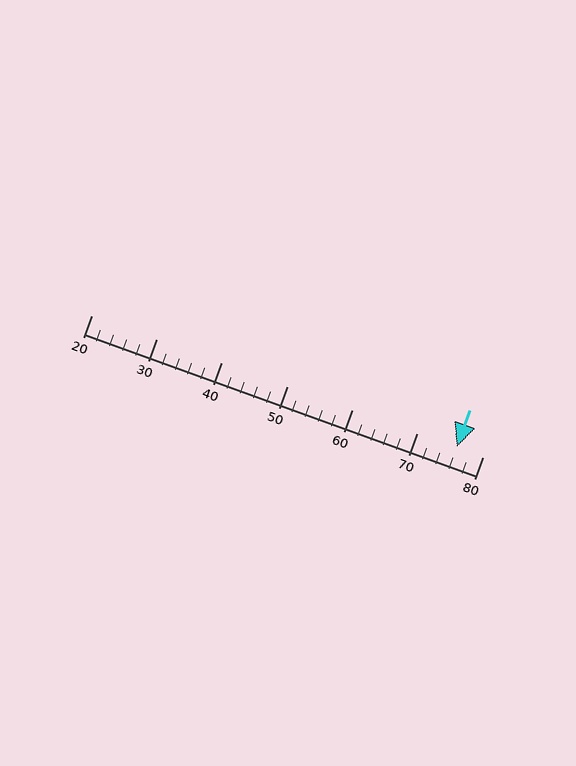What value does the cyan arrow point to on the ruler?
The cyan arrow points to approximately 76.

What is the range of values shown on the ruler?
The ruler shows values from 20 to 80.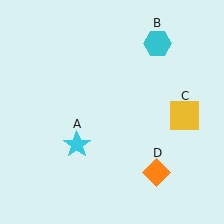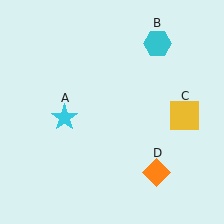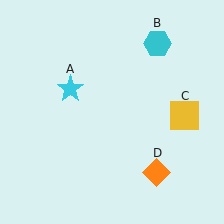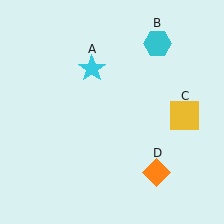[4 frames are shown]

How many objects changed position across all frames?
1 object changed position: cyan star (object A).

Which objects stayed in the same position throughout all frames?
Cyan hexagon (object B) and yellow square (object C) and orange diamond (object D) remained stationary.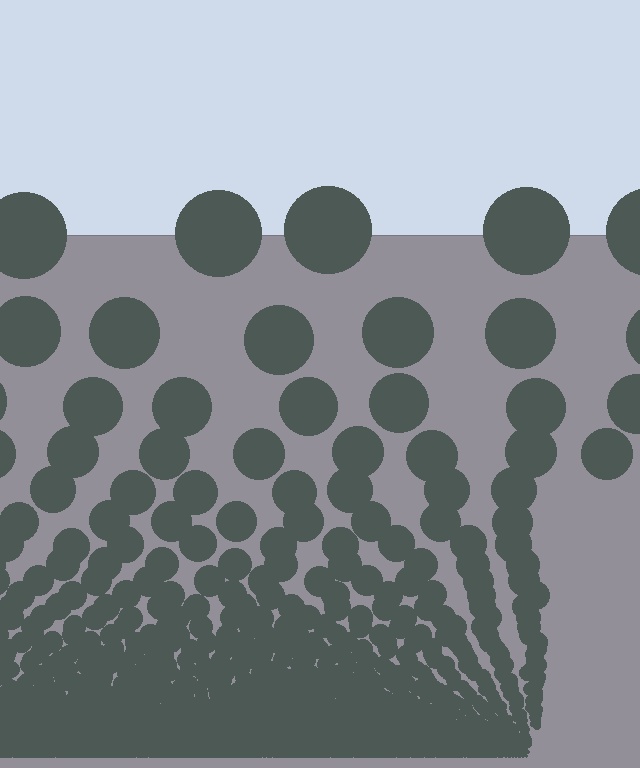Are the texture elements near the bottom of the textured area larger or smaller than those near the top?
Smaller. The gradient is inverted — elements near the bottom are smaller and denser.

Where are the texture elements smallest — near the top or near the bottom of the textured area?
Near the bottom.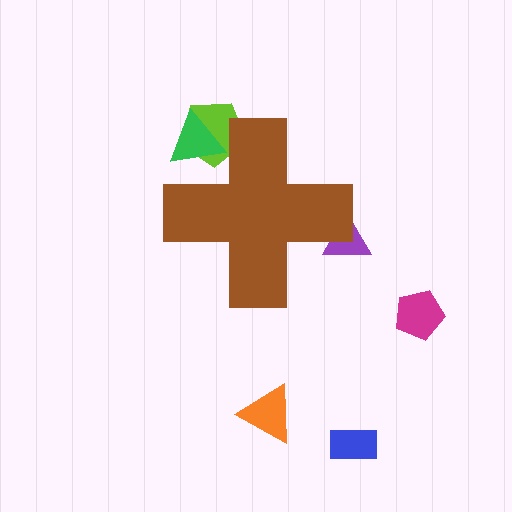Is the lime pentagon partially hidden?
Yes, the lime pentagon is partially hidden behind the brown cross.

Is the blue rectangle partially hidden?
No, the blue rectangle is fully visible.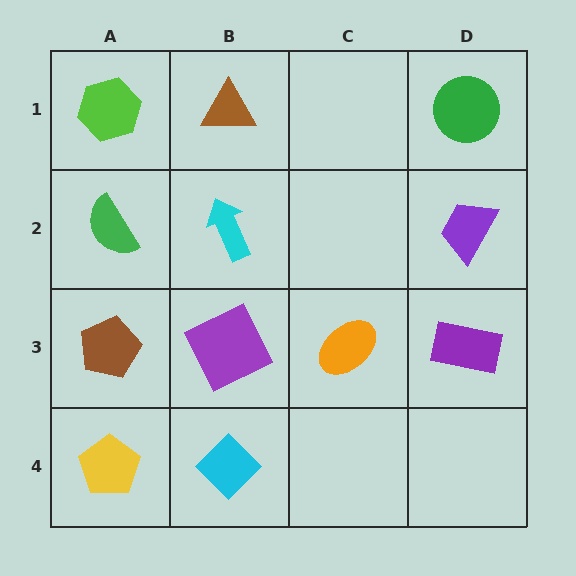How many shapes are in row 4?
2 shapes.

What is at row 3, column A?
A brown pentagon.